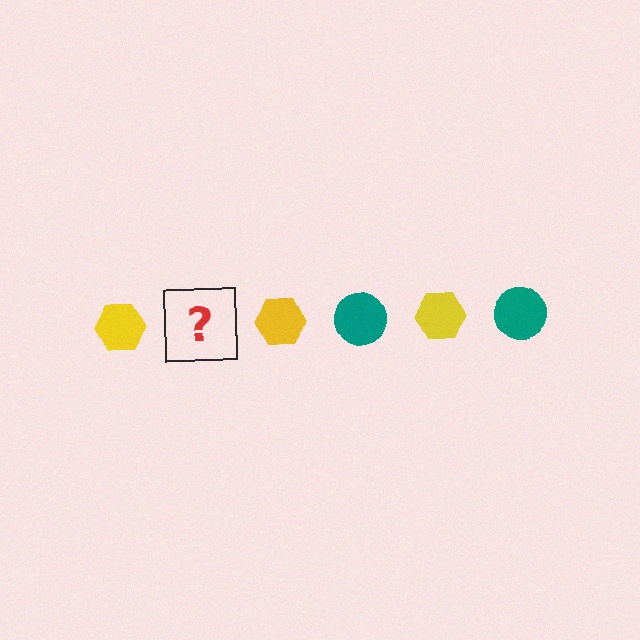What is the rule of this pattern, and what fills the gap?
The rule is that the pattern alternates between yellow hexagon and teal circle. The gap should be filled with a teal circle.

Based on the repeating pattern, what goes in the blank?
The blank should be a teal circle.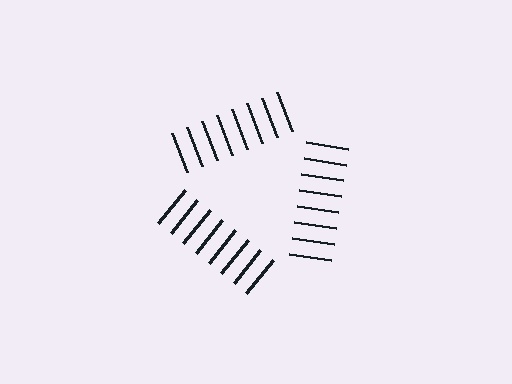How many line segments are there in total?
24 — 8 along each of the 3 edges.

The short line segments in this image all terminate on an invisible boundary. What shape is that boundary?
An illusory triangle — the line segments terminate on its edges but no continuous stroke is drawn.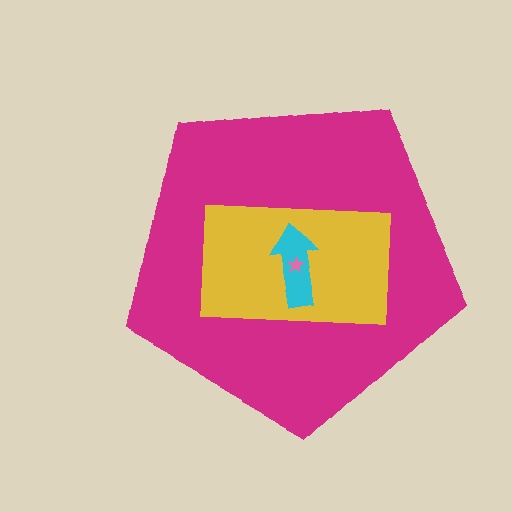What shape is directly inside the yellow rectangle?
The cyan arrow.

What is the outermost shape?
The magenta pentagon.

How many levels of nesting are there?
4.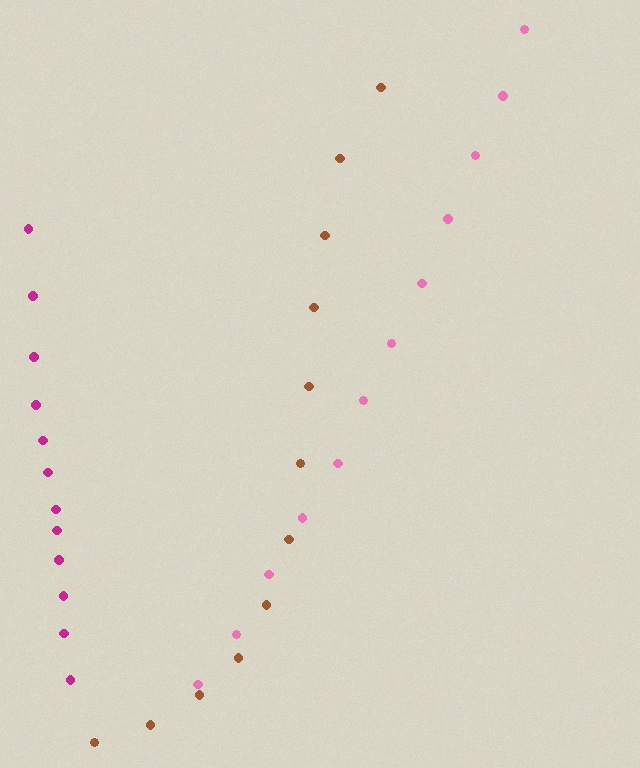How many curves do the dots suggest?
There are 3 distinct paths.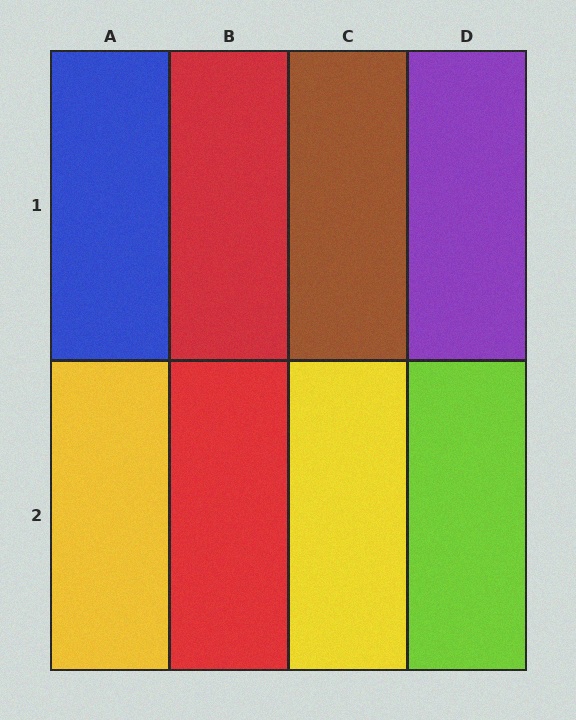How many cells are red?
2 cells are red.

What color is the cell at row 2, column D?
Lime.